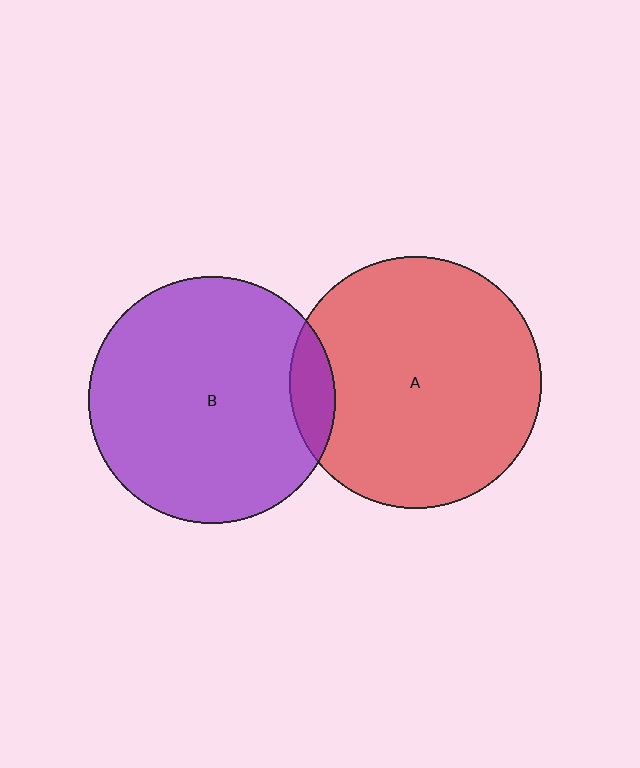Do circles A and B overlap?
Yes.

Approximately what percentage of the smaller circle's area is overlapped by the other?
Approximately 10%.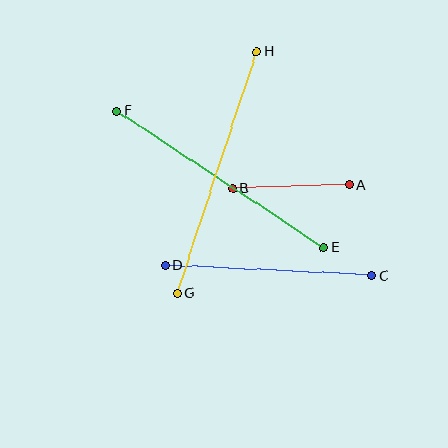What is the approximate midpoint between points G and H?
The midpoint is at approximately (217, 172) pixels.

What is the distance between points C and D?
The distance is approximately 207 pixels.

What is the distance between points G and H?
The distance is approximately 254 pixels.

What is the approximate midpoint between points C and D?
The midpoint is at approximately (268, 270) pixels.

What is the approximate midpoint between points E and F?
The midpoint is at approximately (220, 179) pixels.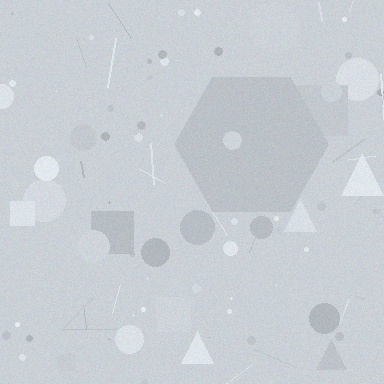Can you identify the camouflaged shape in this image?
The camouflaged shape is a hexagon.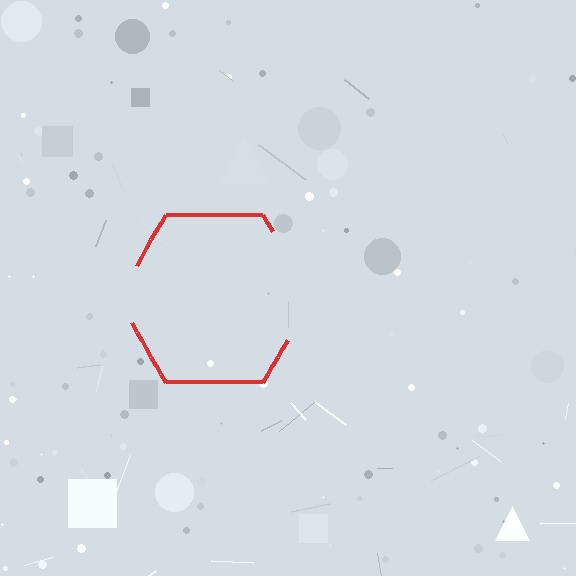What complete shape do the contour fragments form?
The contour fragments form a hexagon.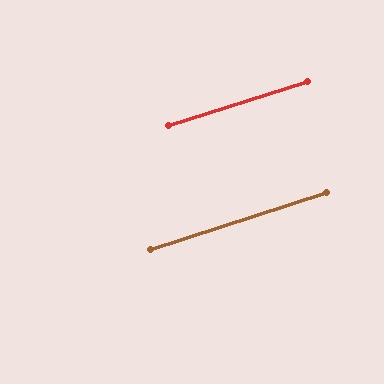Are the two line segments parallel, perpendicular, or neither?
Parallel — their directions differ by only 0.4°.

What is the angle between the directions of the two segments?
Approximately 0 degrees.